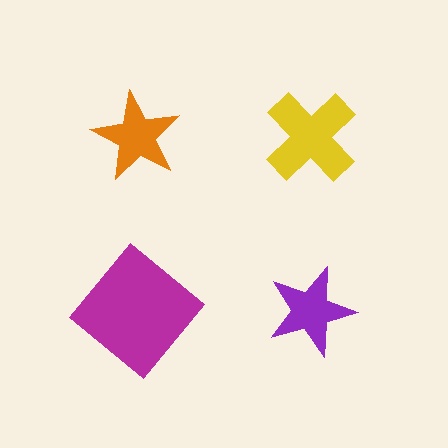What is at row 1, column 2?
A yellow cross.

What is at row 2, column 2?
A purple star.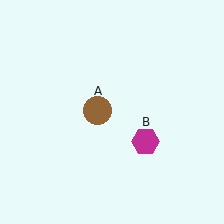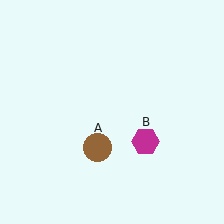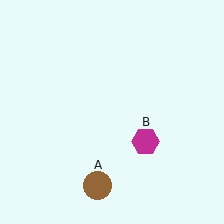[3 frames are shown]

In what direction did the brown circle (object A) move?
The brown circle (object A) moved down.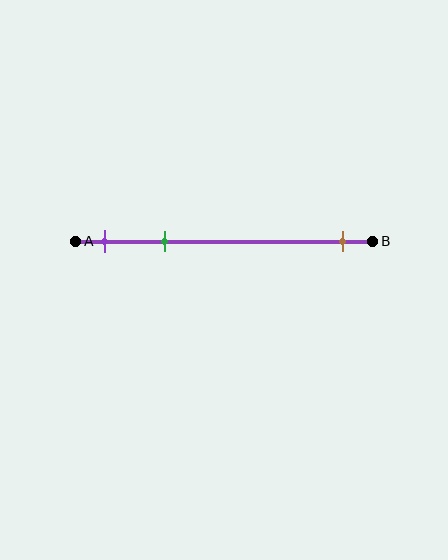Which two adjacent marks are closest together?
The purple and green marks are the closest adjacent pair.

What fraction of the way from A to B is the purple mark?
The purple mark is approximately 10% (0.1) of the way from A to B.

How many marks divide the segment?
There are 3 marks dividing the segment.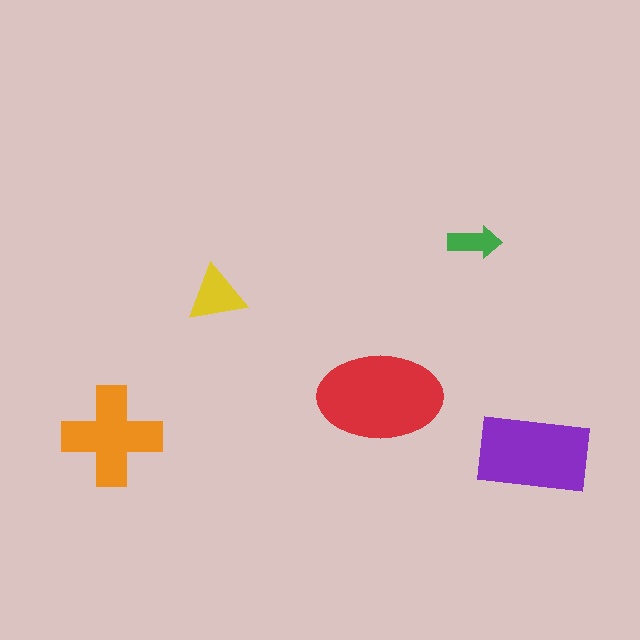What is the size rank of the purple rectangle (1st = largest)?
2nd.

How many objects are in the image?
There are 5 objects in the image.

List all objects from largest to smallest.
The red ellipse, the purple rectangle, the orange cross, the yellow triangle, the green arrow.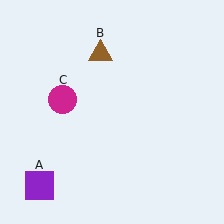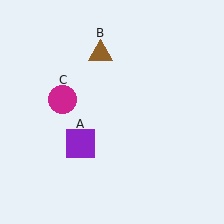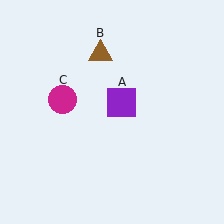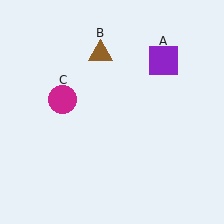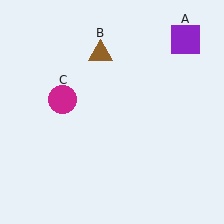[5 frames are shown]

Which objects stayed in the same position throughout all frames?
Brown triangle (object B) and magenta circle (object C) remained stationary.